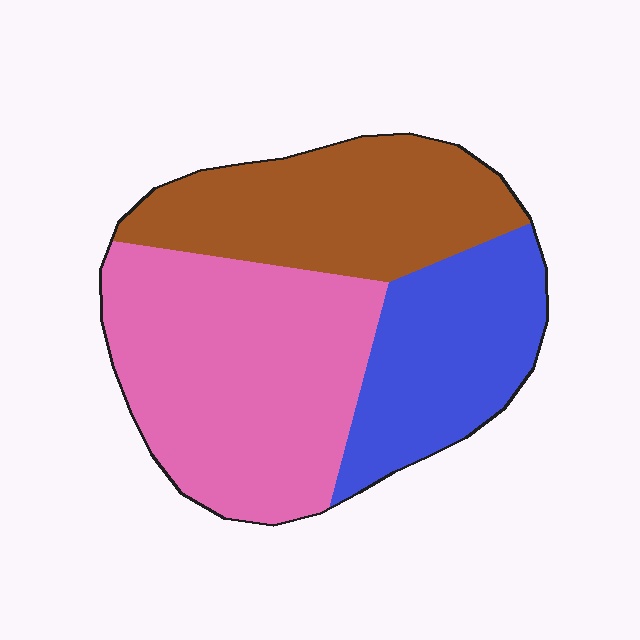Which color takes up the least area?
Blue, at roughly 25%.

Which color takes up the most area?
Pink, at roughly 45%.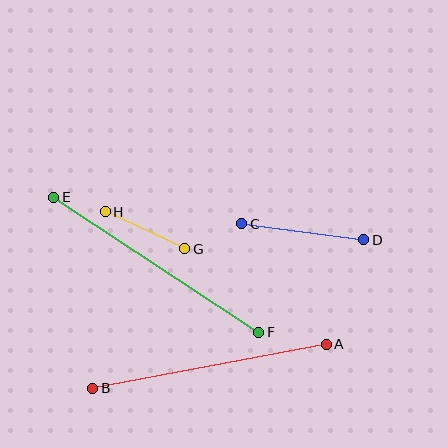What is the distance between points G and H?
The distance is approximately 88 pixels.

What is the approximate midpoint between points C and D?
The midpoint is at approximately (303, 232) pixels.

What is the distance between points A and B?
The distance is approximately 238 pixels.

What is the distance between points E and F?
The distance is approximately 245 pixels.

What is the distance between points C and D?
The distance is approximately 123 pixels.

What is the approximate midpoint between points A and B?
The midpoint is at approximately (210, 366) pixels.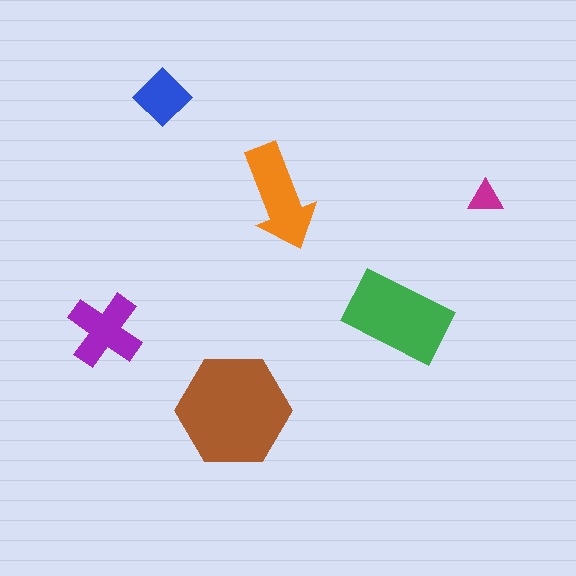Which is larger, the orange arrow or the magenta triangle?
The orange arrow.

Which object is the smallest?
The magenta triangle.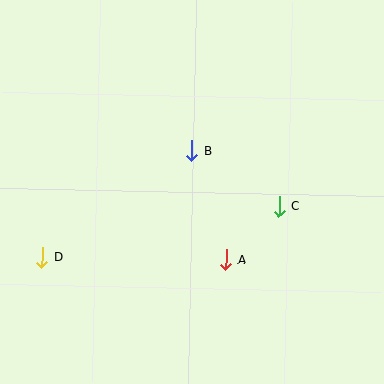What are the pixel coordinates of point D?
Point D is at (42, 257).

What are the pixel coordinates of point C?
Point C is at (279, 206).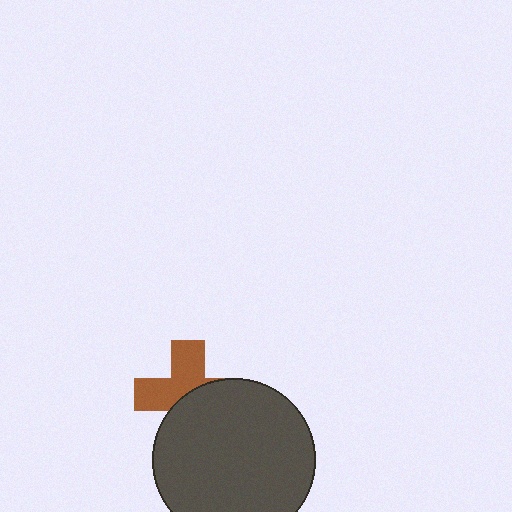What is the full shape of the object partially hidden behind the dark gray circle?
The partially hidden object is a brown cross.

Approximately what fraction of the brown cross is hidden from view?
Roughly 50% of the brown cross is hidden behind the dark gray circle.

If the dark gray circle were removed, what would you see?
You would see the complete brown cross.